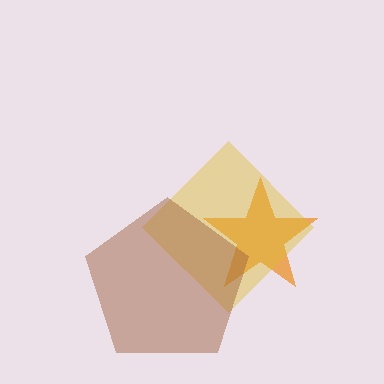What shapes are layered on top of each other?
The layered shapes are: an orange star, a yellow diamond, a brown pentagon.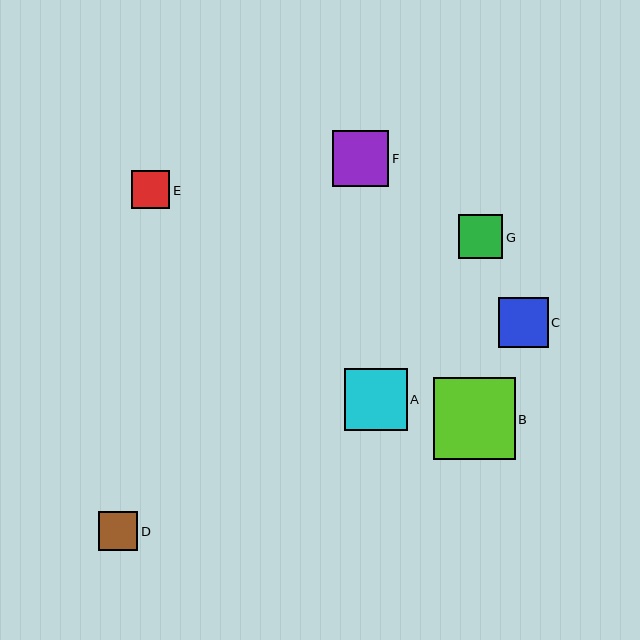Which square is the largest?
Square B is the largest with a size of approximately 82 pixels.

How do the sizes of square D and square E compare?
Square D and square E are approximately the same size.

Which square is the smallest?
Square E is the smallest with a size of approximately 39 pixels.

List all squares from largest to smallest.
From largest to smallest: B, A, F, C, G, D, E.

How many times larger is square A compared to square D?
Square A is approximately 1.6 times the size of square D.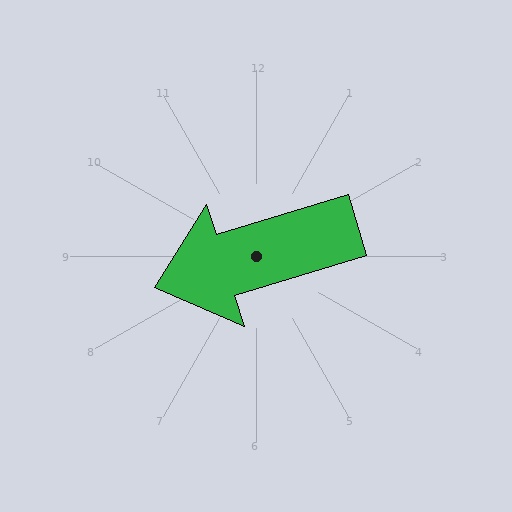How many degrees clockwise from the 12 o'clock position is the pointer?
Approximately 253 degrees.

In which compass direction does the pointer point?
West.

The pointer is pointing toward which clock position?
Roughly 8 o'clock.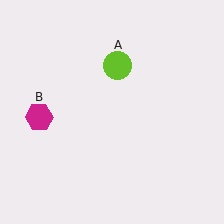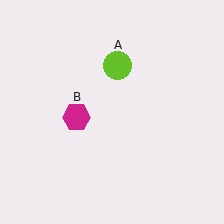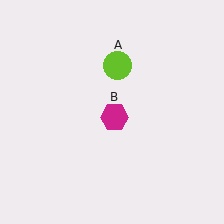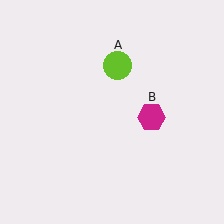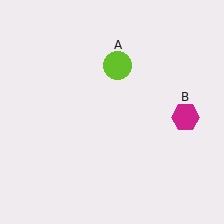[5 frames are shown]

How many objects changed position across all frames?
1 object changed position: magenta hexagon (object B).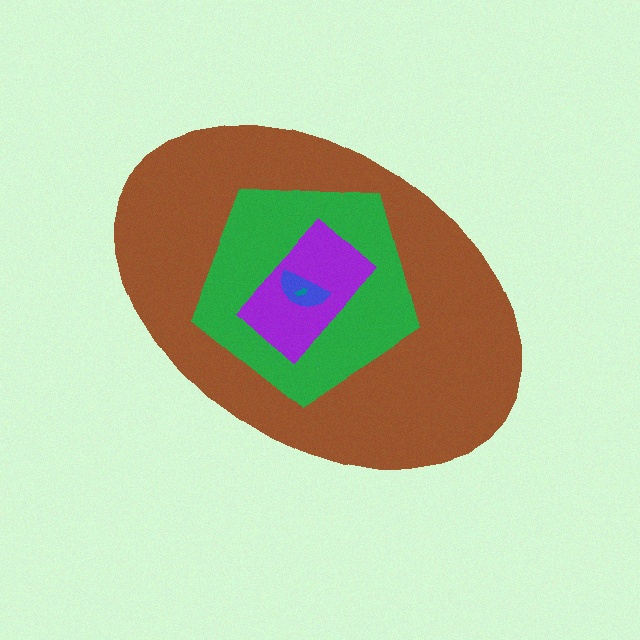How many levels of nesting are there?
5.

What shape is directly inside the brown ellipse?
The green pentagon.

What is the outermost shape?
The brown ellipse.